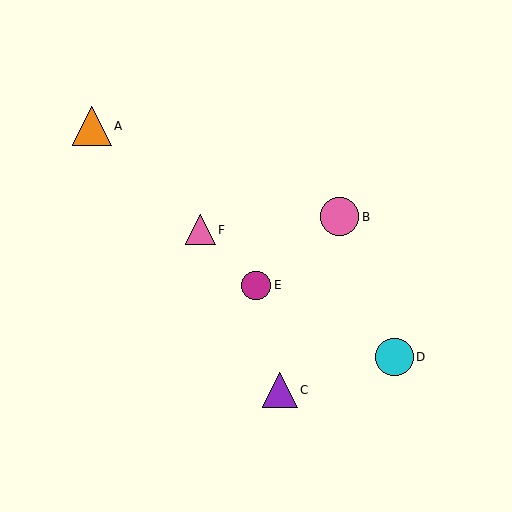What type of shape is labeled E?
Shape E is a magenta circle.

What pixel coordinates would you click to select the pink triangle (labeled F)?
Click at (200, 230) to select the pink triangle F.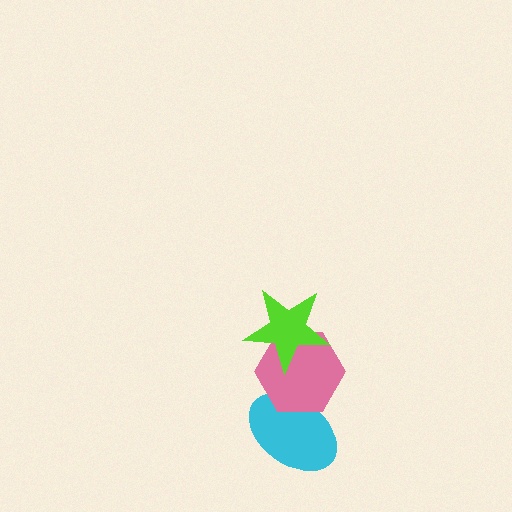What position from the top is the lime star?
The lime star is 1st from the top.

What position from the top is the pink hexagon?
The pink hexagon is 2nd from the top.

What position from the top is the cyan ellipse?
The cyan ellipse is 3rd from the top.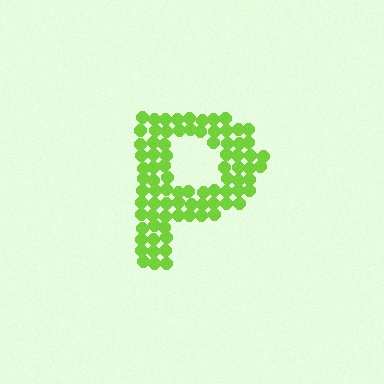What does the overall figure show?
The overall figure shows the letter P.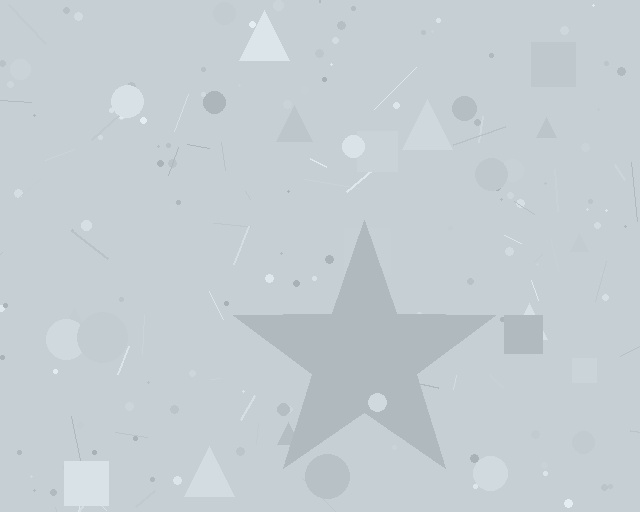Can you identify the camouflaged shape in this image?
The camouflaged shape is a star.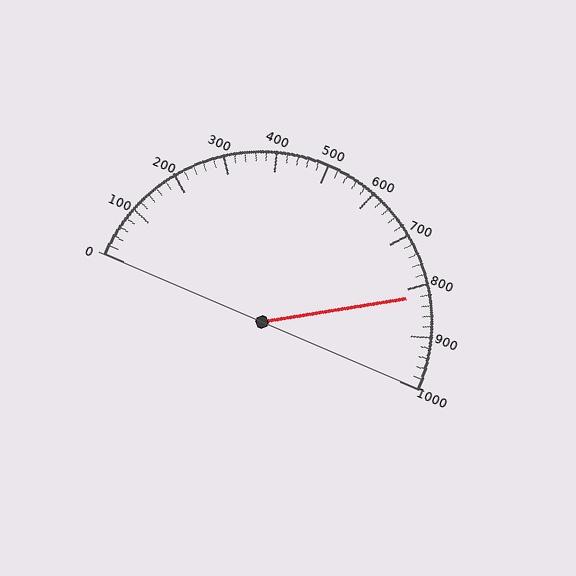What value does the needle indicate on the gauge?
The needle indicates approximately 820.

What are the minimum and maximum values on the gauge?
The gauge ranges from 0 to 1000.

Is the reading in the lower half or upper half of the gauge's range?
The reading is in the upper half of the range (0 to 1000).